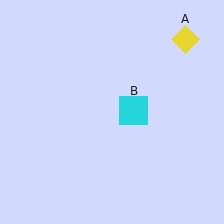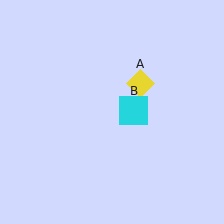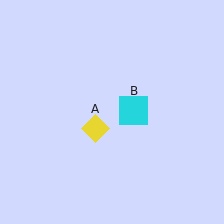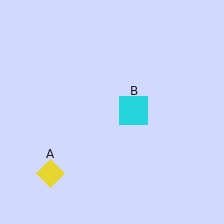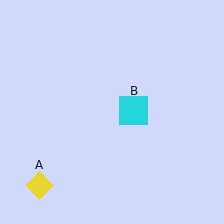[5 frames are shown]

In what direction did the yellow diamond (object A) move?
The yellow diamond (object A) moved down and to the left.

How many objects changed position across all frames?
1 object changed position: yellow diamond (object A).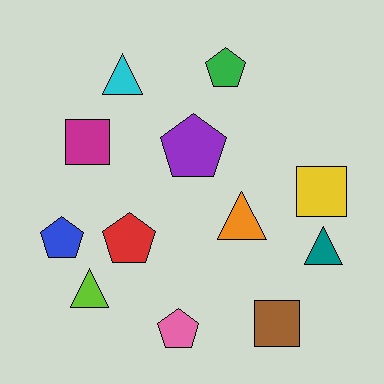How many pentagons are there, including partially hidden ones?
There are 5 pentagons.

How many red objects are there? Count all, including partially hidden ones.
There is 1 red object.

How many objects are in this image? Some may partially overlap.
There are 12 objects.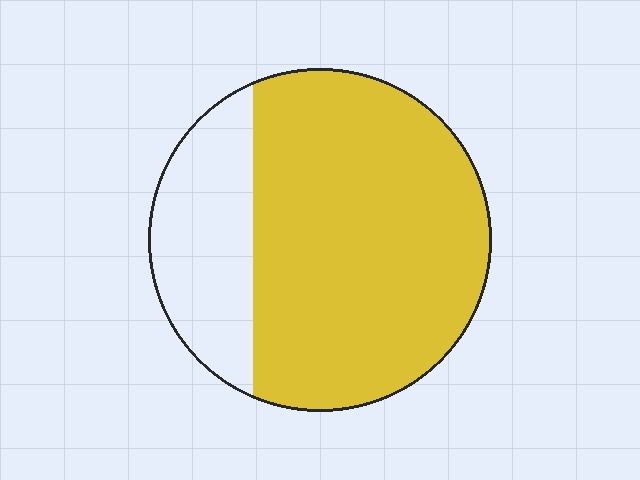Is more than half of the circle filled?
Yes.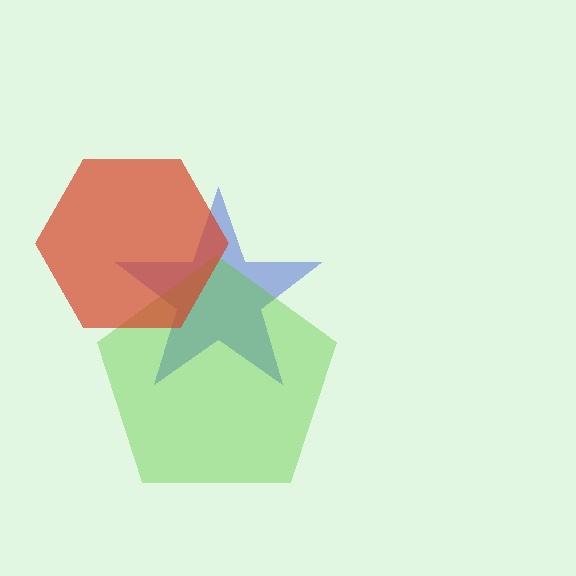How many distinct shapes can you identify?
There are 3 distinct shapes: a blue star, a lime pentagon, a red hexagon.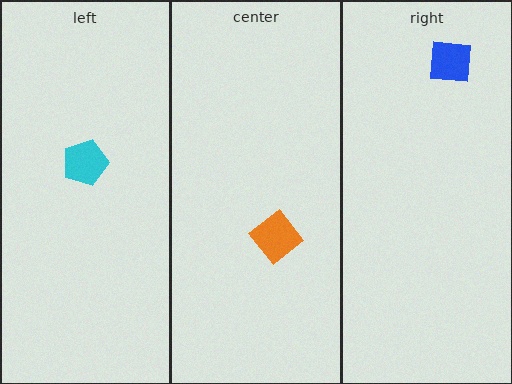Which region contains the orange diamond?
The center region.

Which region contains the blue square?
The right region.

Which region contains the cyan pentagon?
The left region.